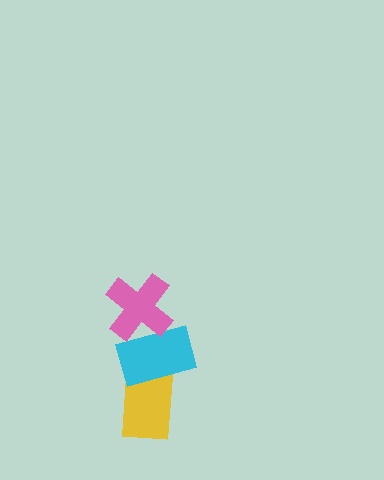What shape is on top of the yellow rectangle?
The cyan rectangle is on top of the yellow rectangle.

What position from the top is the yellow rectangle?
The yellow rectangle is 3rd from the top.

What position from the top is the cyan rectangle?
The cyan rectangle is 2nd from the top.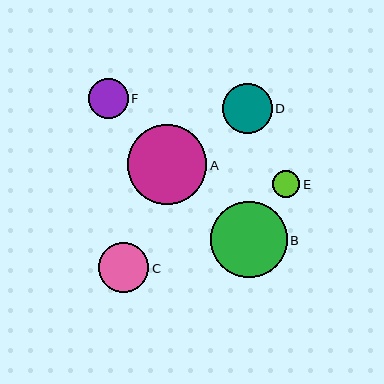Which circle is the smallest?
Circle E is the smallest with a size of approximately 27 pixels.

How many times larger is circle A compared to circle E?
Circle A is approximately 2.9 times the size of circle E.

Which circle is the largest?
Circle A is the largest with a size of approximately 80 pixels.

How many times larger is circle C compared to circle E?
Circle C is approximately 1.8 times the size of circle E.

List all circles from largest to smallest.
From largest to smallest: A, B, C, D, F, E.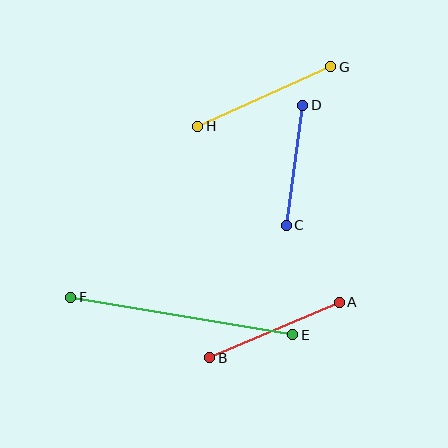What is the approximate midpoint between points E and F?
The midpoint is at approximately (182, 316) pixels.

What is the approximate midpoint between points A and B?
The midpoint is at approximately (274, 330) pixels.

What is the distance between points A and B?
The distance is approximately 141 pixels.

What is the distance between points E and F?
The distance is approximately 225 pixels.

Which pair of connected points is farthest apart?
Points E and F are farthest apart.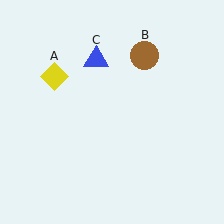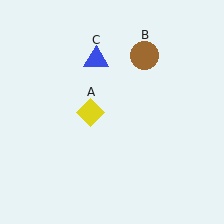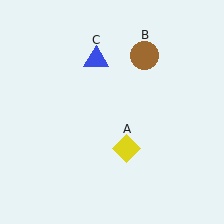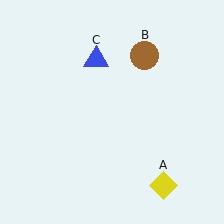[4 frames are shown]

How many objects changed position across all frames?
1 object changed position: yellow diamond (object A).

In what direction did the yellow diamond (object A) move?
The yellow diamond (object A) moved down and to the right.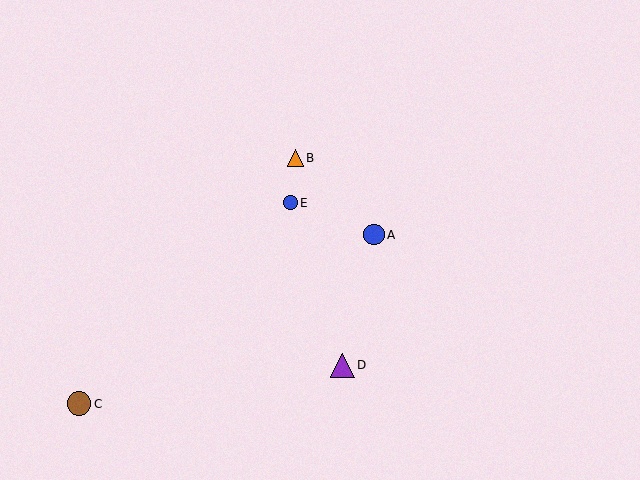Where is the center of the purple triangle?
The center of the purple triangle is at (342, 365).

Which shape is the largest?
The purple triangle (labeled D) is the largest.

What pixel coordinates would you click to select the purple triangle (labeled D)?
Click at (342, 365) to select the purple triangle D.